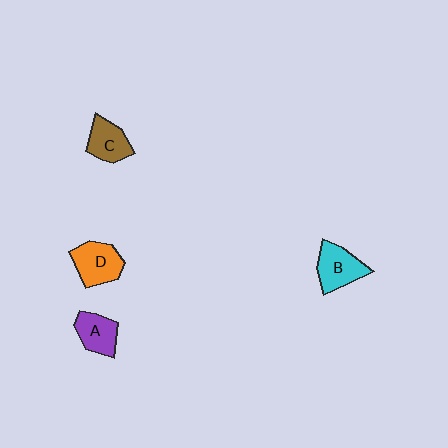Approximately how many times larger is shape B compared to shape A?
Approximately 1.2 times.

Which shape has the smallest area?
Shape A (purple).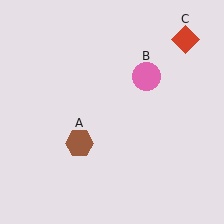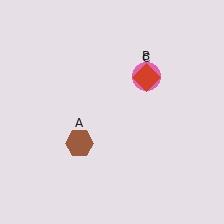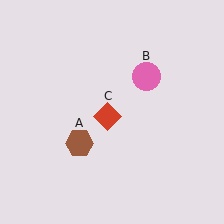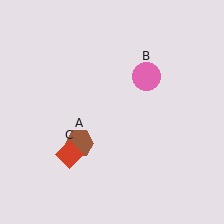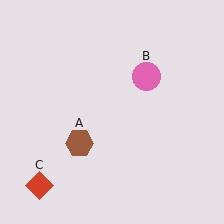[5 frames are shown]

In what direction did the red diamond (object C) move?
The red diamond (object C) moved down and to the left.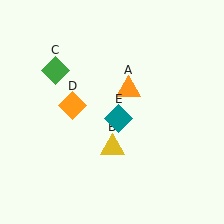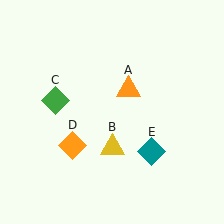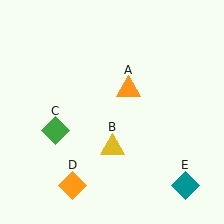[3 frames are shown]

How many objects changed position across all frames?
3 objects changed position: green diamond (object C), orange diamond (object D), teal diamond (object E).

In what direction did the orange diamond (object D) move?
The orange diamond (object D) moved down.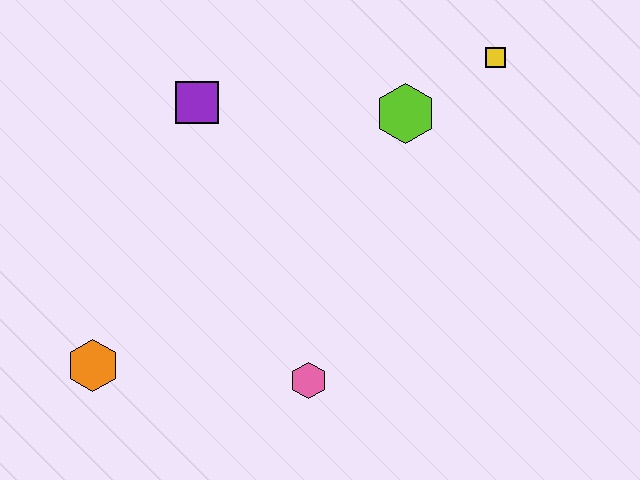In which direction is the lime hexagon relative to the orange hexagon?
The lime hexagon is to the right of the orange hexagon.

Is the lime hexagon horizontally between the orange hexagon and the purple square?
No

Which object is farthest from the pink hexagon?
The yellow square is farthest from the pink hexagon.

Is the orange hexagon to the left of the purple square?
Yes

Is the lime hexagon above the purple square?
No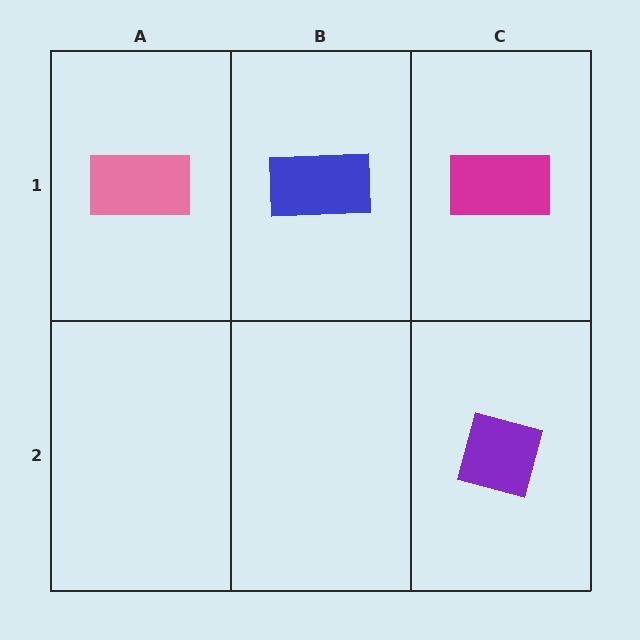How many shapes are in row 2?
1 shape.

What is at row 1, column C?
A magenta rectangle.